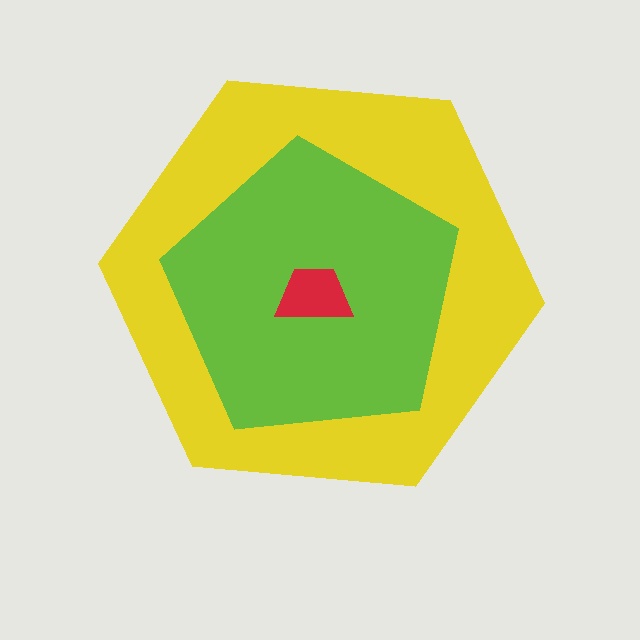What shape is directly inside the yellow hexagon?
The lime pentagon.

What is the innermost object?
The red trapezoid.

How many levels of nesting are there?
3.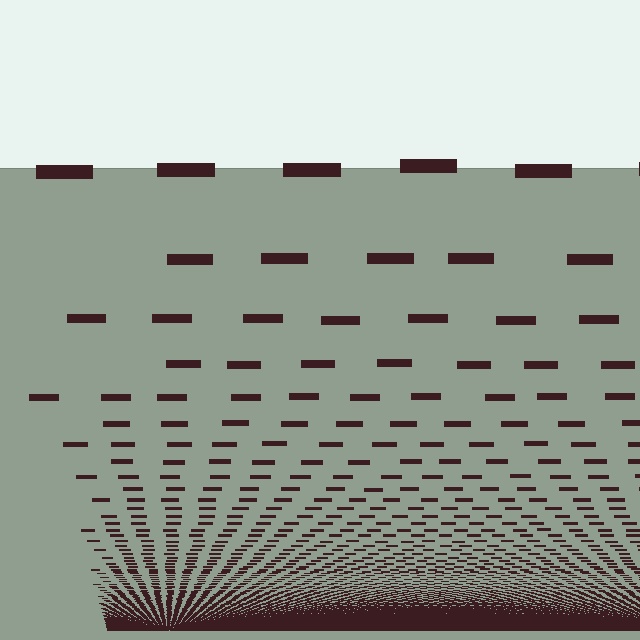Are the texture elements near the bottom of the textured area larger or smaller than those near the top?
Smaller. The gradient is inverted — elements near the bottom are smaller and denser.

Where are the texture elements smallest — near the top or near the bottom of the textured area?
Near the bottom.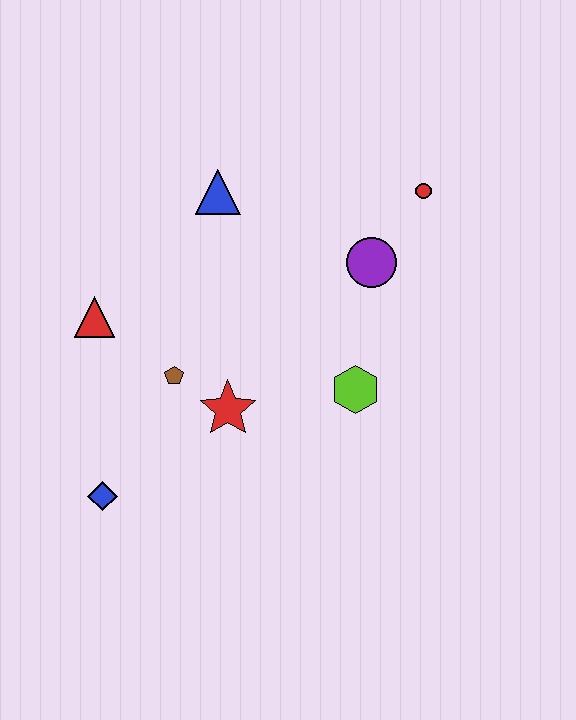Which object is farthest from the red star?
The red circle is farthest from the red star.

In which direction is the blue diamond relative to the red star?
The blue diamond is to the left of the red star.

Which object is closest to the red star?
The brown pentagon is closest to the red star.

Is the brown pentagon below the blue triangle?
Yes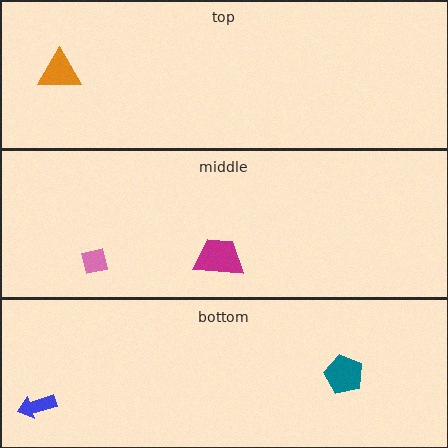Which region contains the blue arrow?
The bottom region.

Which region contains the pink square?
The middle region.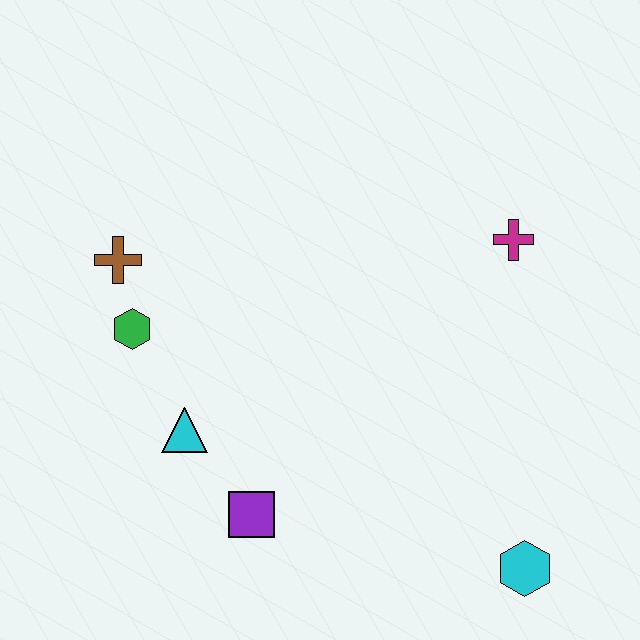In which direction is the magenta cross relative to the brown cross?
The magenta cross is to the right of the brown cross.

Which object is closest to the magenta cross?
The cyan hexagon is closest to the magenta cross.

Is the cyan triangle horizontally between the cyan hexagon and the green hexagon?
Yes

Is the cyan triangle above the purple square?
Yes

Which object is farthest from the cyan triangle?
The magenta cross is farthest from the cyan triangle.